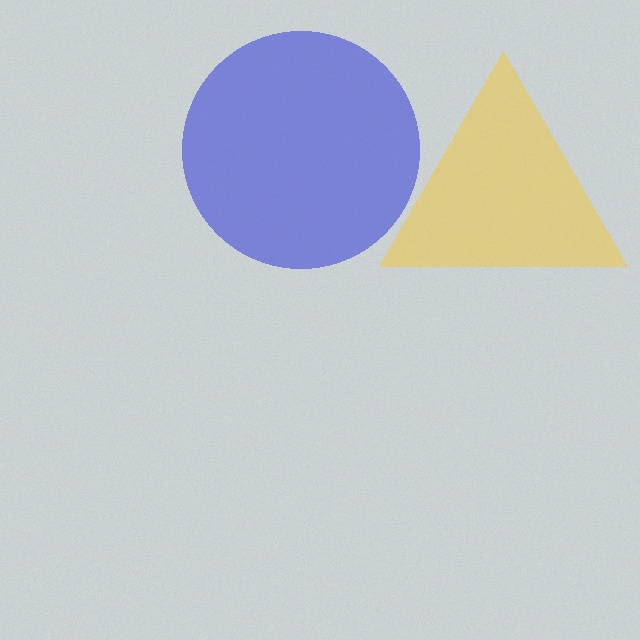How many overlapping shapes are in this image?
There are 2 overlapping shapes in the image.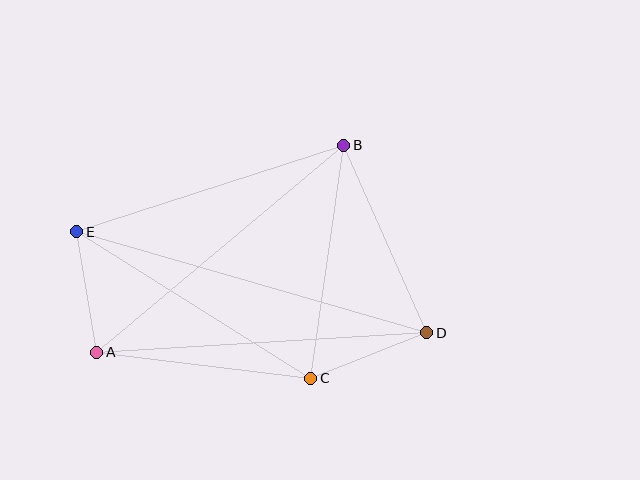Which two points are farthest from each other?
Points D and E are farthest from each other.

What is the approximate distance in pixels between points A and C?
The distance between A and C is approximately 216 pixels.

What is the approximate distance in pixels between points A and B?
The distance between A and B is approximately 322 pixels.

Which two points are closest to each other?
Points A and E are closest to each other.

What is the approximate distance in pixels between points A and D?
The distance between A and D is approximately 331 pixels.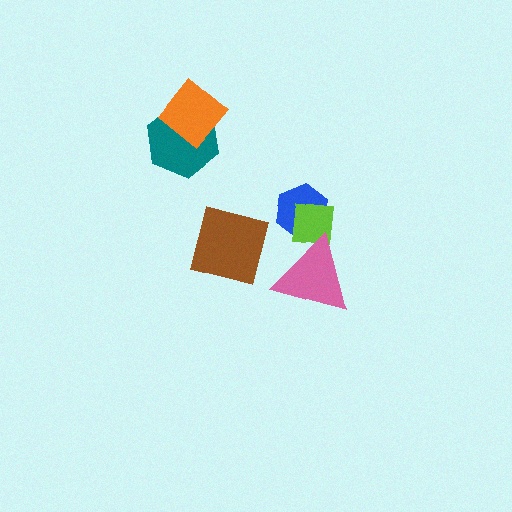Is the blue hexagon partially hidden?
Yes, it is partially covered by another shape.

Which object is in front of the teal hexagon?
The orange diamond is in front of the teal hexagon.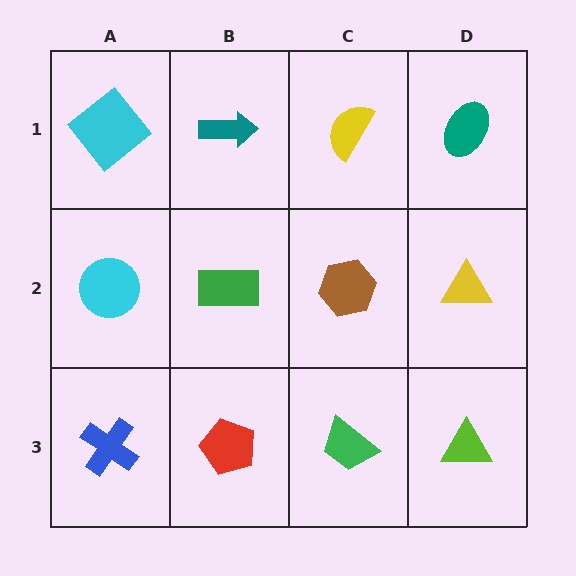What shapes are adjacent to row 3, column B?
A green rectangle (row 2, column B), a blue cross (row 3, column A), a green trapezoid (row 3, column C).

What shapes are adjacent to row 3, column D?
A yellow triangle (row 2, column D), a green trapezoid (row 3, column C).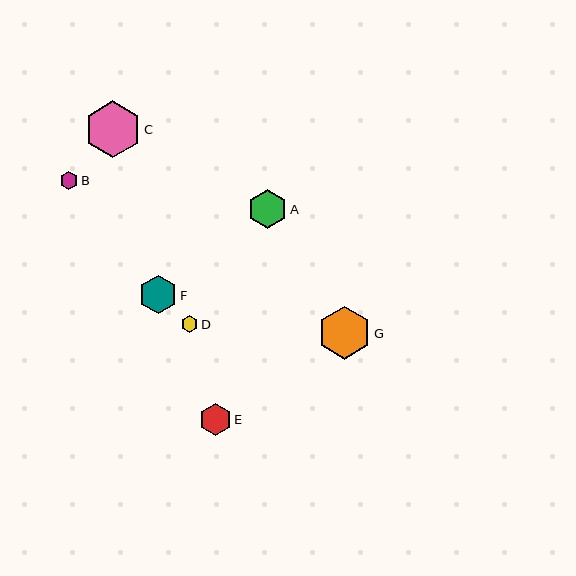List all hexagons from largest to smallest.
From largest to smallest: C, G, A, F, E, B, D.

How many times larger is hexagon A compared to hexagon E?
Hexagon A is approximately 1.2 times the size of hexagon E.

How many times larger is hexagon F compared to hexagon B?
Hexagon F is approximately 2.1 times the size of hexagon B.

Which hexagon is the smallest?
Hexagon D is the smallest with a size of approximately 16 pixels.